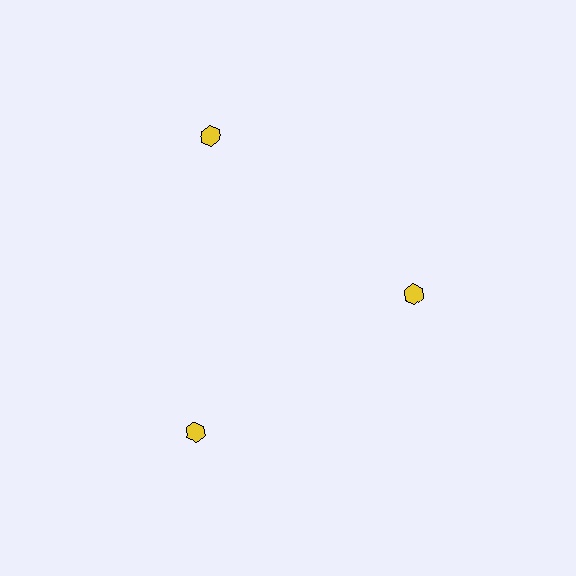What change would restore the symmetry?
The symmetry would be restored by moving it outward, back onto the ring so that all 3 hexagons sit at equal angles and equal distance from the center.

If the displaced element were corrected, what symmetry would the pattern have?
It would have 3-fold rotational symmetry — the pattern would map onto itself every 120 degrees.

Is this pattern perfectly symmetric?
No. The 3 yellow hexagons are arranged in a ring, but one element near the 3 o'clock position is pulled inward toward the center, breaking the 3-fold rotational symmetry.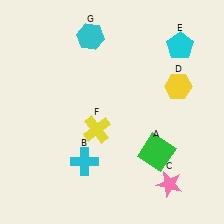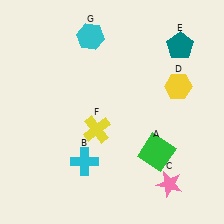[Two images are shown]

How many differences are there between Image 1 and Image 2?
There is 1 difference between the two images.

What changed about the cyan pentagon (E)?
In Image 1, E is cyan. In Image 2, it changed to teal.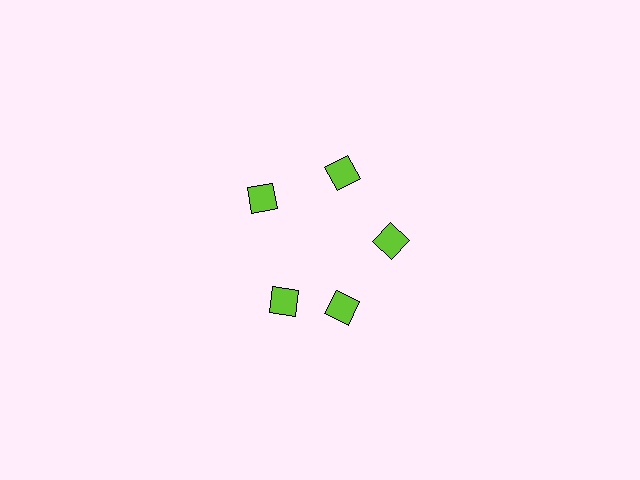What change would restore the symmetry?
The symmetry would be restored by rotating it back into even spacing with its neighbors so that all 5 diamonds sit at equal angles and equal distance from the center.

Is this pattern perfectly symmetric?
No. The 5 lime diamonds are arranged in a ring, but one element near the 8 o'clock position is rotated out of alignment along the ring, breaking the 5-fold rotational symmetry.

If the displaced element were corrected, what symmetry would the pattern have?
It would have 5-fold rotational symmetry — the pattern would map onto itself every 72 degrees.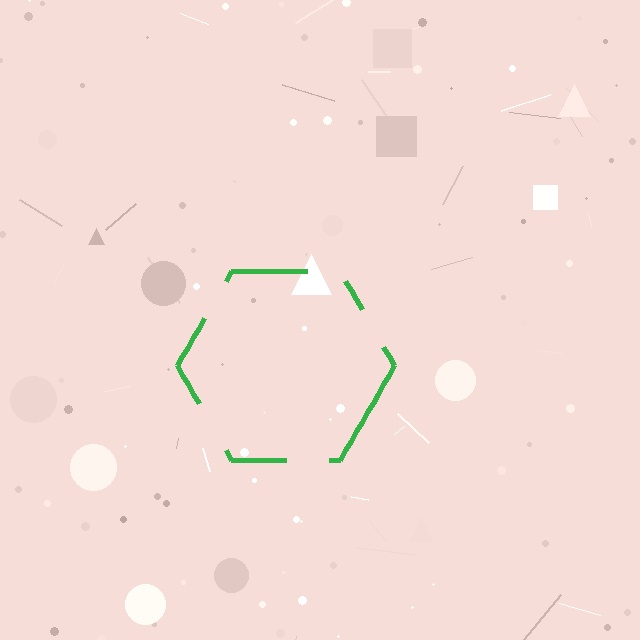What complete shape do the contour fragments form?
The contour fragments form a hexagon.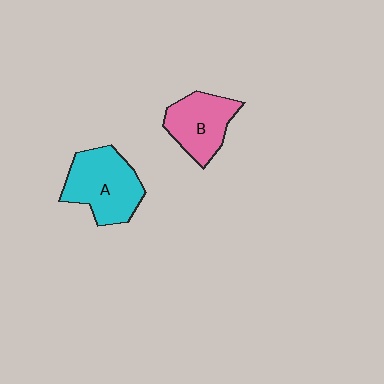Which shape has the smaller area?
Shape B (pink).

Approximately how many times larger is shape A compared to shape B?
Approximately 1.3 times.